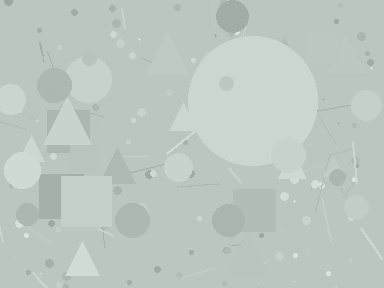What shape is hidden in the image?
A circle is hidden in the image.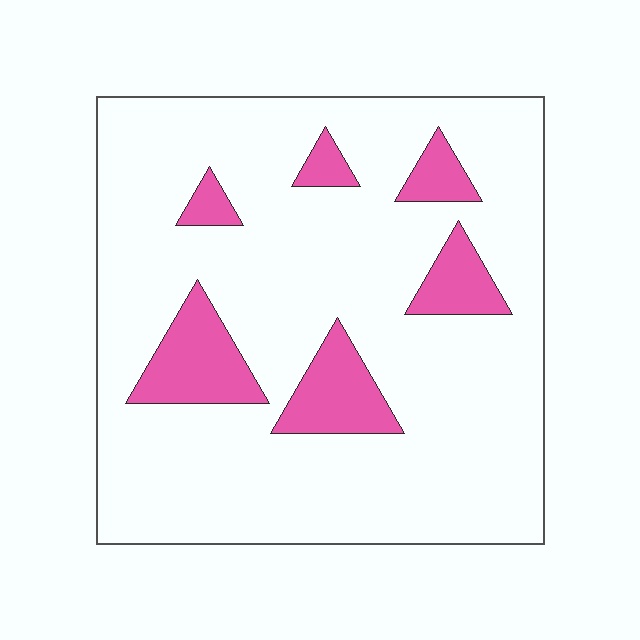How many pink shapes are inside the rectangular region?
6.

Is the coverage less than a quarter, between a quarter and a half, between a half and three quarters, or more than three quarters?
Less than a quarter.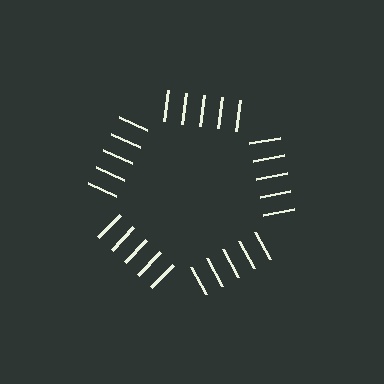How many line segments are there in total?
25 — 5 along each of the 5 edges.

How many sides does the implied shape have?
5 sides — the line-ends trace a pentagon.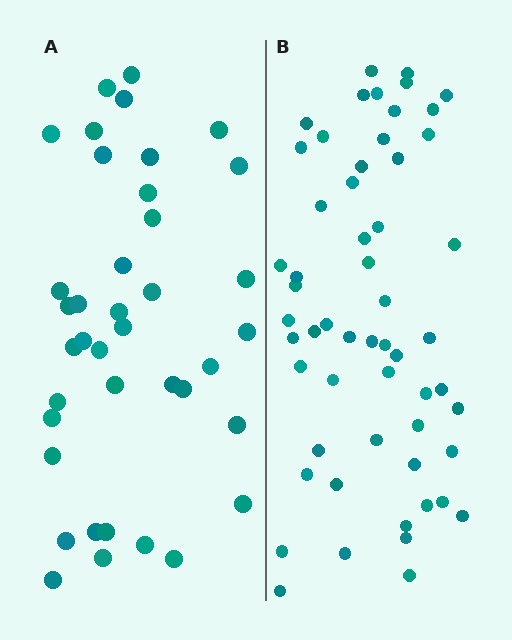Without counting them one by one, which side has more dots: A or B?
Region B (the right region) has more dots.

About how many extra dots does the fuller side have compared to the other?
Region B has approximately 15 more dots than region A.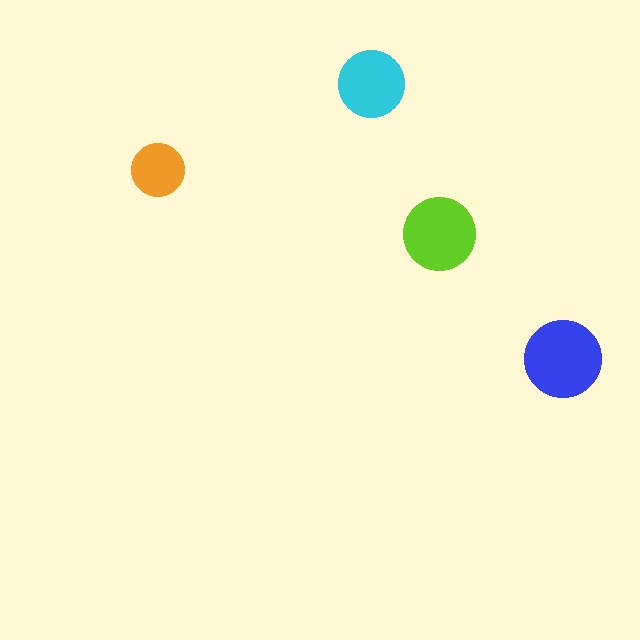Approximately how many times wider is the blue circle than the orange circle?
About 1.5 times wider.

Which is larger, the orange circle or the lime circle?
The lime one.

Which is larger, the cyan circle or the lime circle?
The lime one.